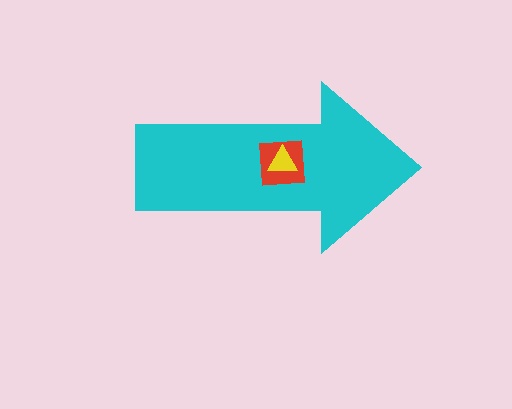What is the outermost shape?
The cyan arrow.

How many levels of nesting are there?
3.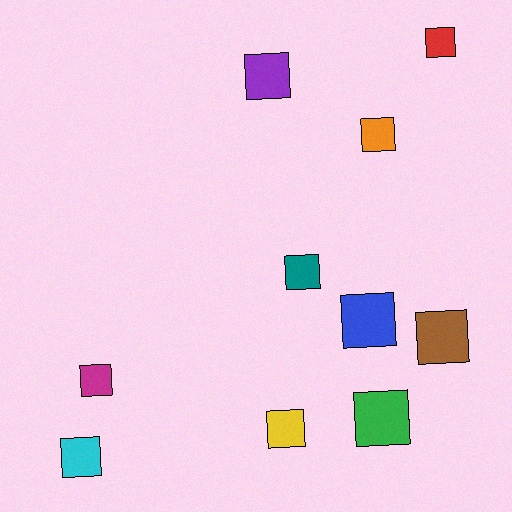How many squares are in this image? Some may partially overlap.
There are 10 squares.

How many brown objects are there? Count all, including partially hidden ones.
There is 1 brown object.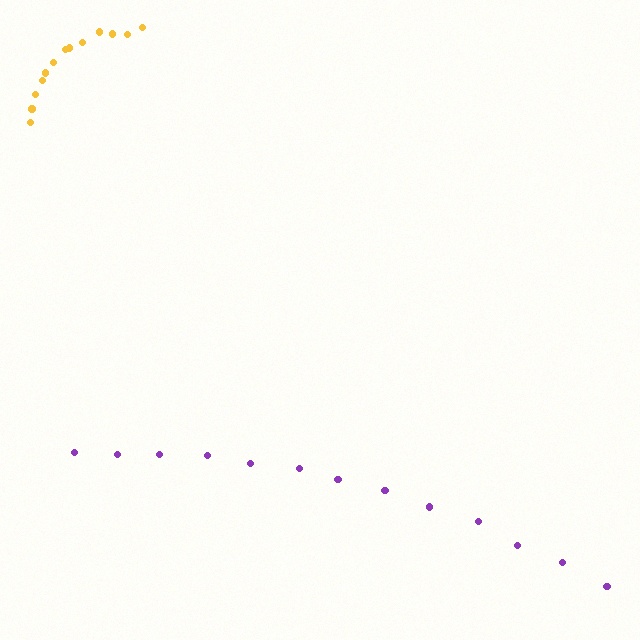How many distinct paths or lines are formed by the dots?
There are 2 distinct paths.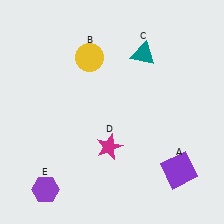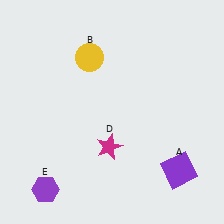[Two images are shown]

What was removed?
The teal triangle (C) was removed in Image 2.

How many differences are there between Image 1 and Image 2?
There is 1 difference between the two images.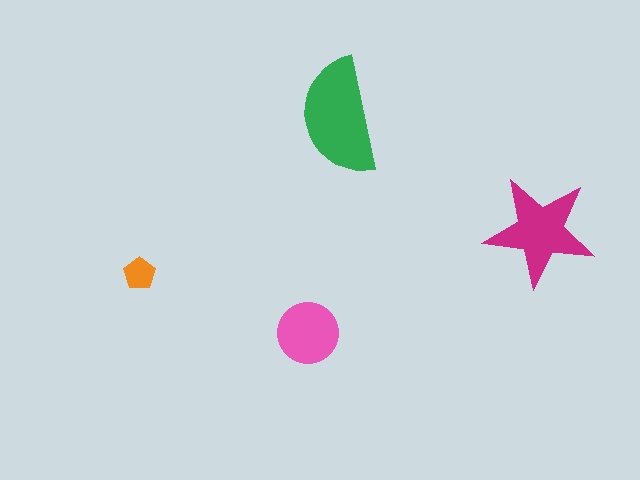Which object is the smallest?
The orange pentagon.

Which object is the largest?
The green semicircle.